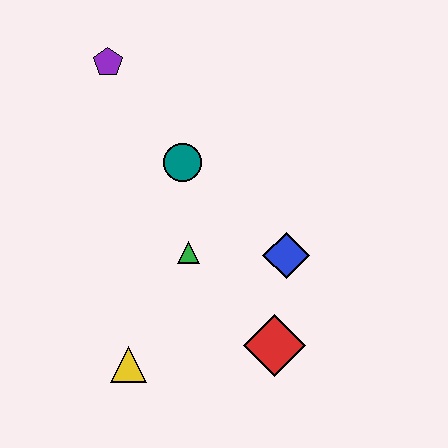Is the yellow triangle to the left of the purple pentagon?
No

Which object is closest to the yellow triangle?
The green triangle is closest to the yellow triangle.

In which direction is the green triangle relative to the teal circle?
The green triangle is below the teal circle.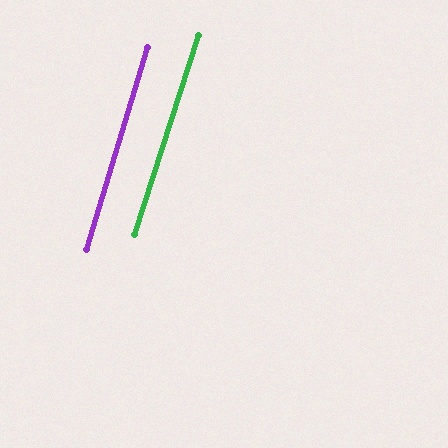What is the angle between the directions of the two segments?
Approximately 1 degree.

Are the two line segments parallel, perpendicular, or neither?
Parallel — their directions differ by only 1.1°.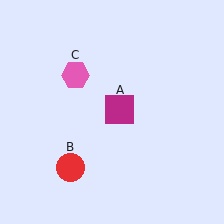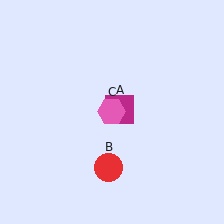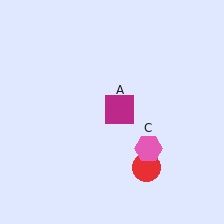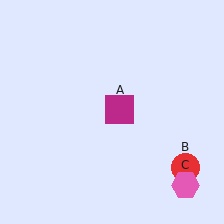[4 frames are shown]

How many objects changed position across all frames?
2 objects changed position: red circle (object B), pink hexagon (object C).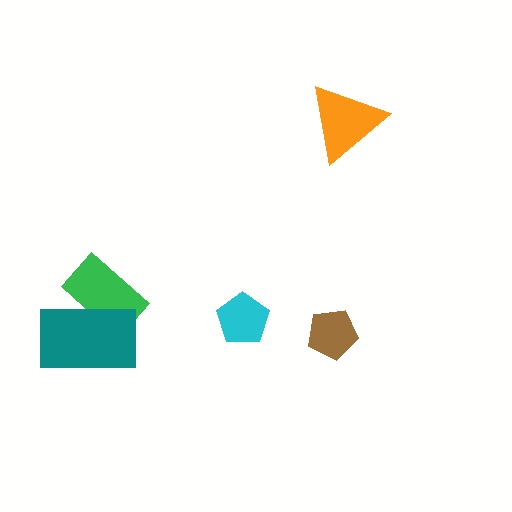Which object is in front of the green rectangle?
The teal rectangle is in front of the green rectangle.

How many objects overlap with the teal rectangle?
1 object overlaps with the teal rectangle.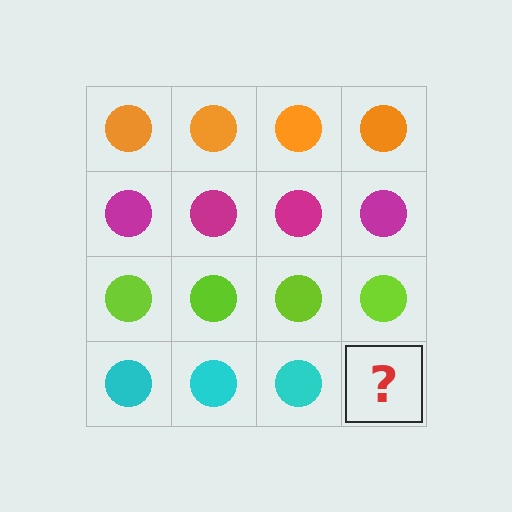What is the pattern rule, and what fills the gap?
The rule is that each row has a consistent color. The gap should be filled with a cyan circle.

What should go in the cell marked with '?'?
The missing cell should contain a cyan circle.